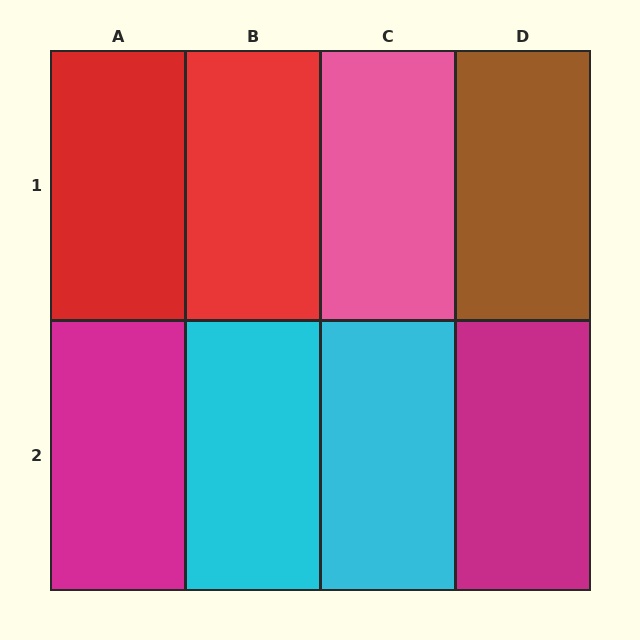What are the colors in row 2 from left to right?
Magenta, cyan, cyan, magenta.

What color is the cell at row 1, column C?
Pink.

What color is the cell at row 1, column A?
Red.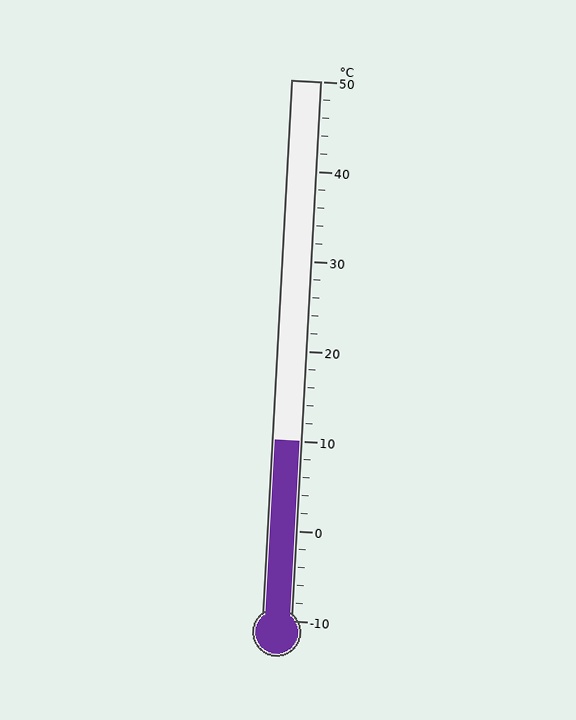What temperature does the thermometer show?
The thermometer shows approximately 10°C.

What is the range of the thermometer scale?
The thermometer scale ranges from -10°C to 50°C.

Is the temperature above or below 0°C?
The temperature is above 0°C.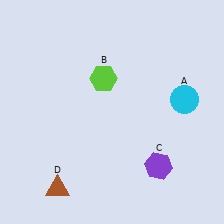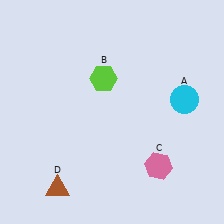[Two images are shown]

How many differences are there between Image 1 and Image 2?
There is 1 difference between the two images.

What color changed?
The hexagon (C) changed from purple in Image 1 to pink in Image 2.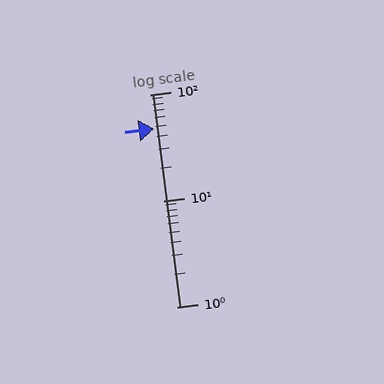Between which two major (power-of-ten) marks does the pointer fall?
The pointer is between 10 and 100.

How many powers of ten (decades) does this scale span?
The scale spans 2 decades, from 1 to 100.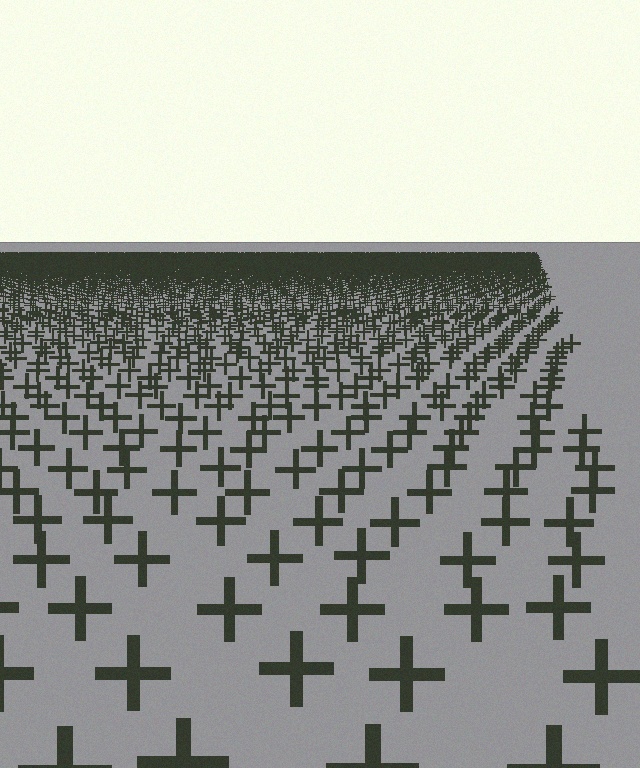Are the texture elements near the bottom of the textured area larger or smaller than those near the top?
Larger. Near the bottom, elements are closer to the viewer and appear at a bigger on-screen size.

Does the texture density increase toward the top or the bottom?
Density increases toward the top.